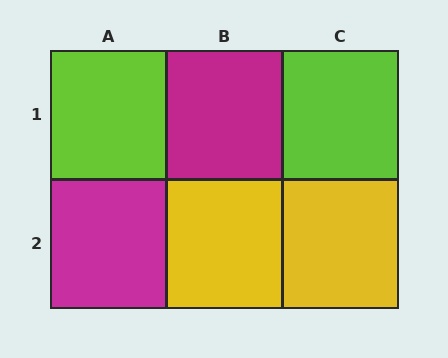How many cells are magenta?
2 cells are magenta.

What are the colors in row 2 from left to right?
Magenta, yellow, yellow.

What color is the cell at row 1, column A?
Lime.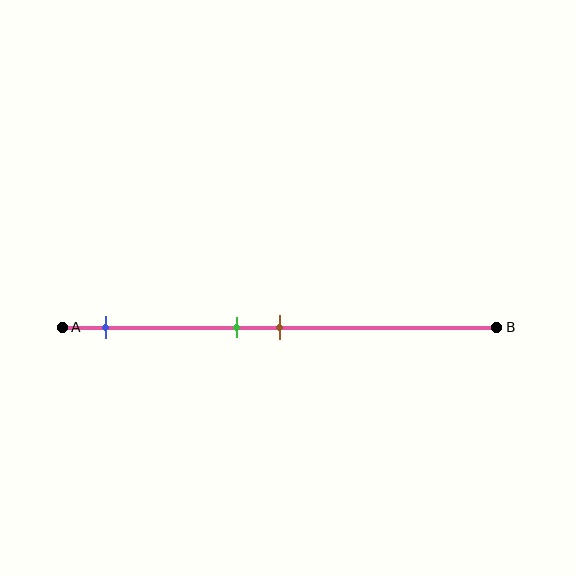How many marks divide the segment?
There are 3 marks dividing the segment.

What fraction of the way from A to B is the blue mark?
The blue mark is approximately 10% (0.1) of the way from A to B.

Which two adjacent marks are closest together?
The green and brown marks are the closest adjacent pair.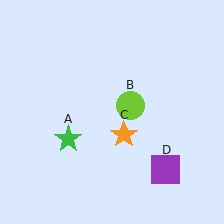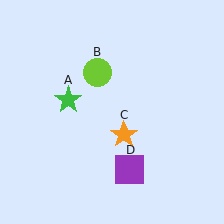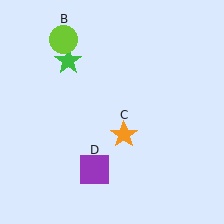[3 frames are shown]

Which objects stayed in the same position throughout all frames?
Orange star (object C) remained stationary.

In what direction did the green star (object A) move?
The green star (object A) moved up.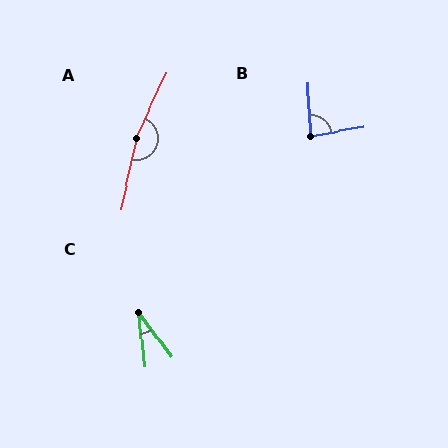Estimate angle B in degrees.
Approximately 82 degrees.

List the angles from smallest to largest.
C (30°), B (82°), A (168°).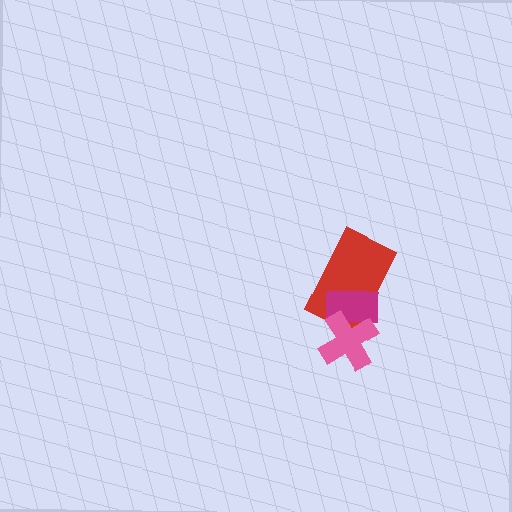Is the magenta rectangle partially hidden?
Yes, it is partially covered by another shape.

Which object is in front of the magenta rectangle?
The pink cross is in front of the magenta rectangle.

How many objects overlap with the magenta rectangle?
2 objects overlap with the magenta rectangle.